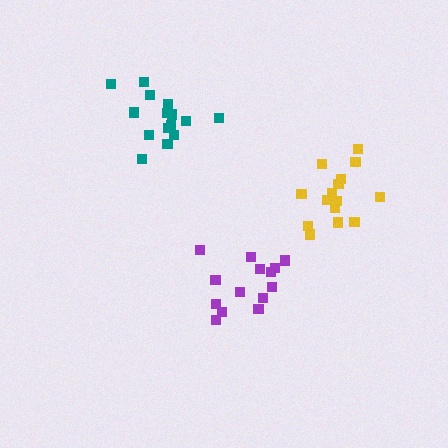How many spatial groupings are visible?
There are 3 spatial groupings.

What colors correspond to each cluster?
The clusters are colored: yellow, purple, teal.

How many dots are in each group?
Group 1: 15 dots, Group 2: 14 dots, Group 3: 16 dots (45 total).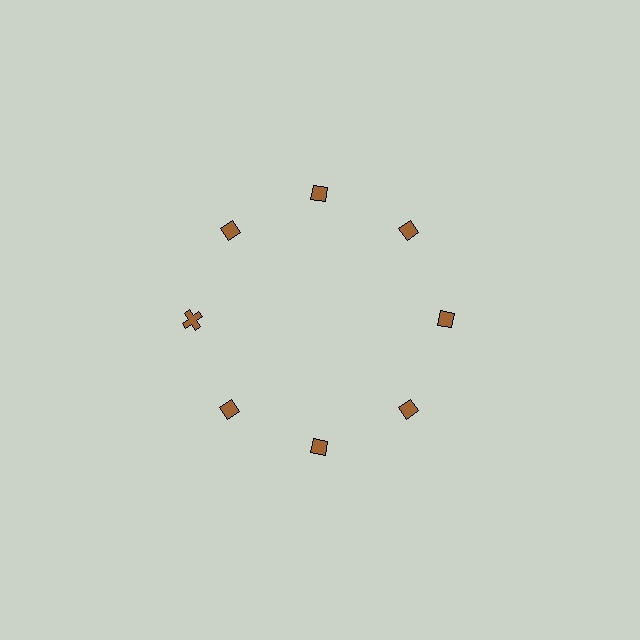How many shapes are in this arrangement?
There are 8 shapes arranged in a ring pattern.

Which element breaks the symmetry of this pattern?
The brown cross at roughly the 9 o'clock position breaks the symmetry. All other shapes are brown diamonds.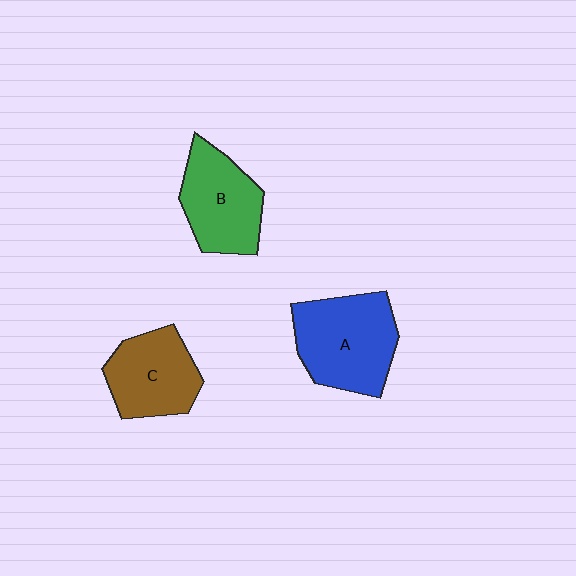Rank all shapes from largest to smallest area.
From largest to smallest: A (blue), B (green), C (brown).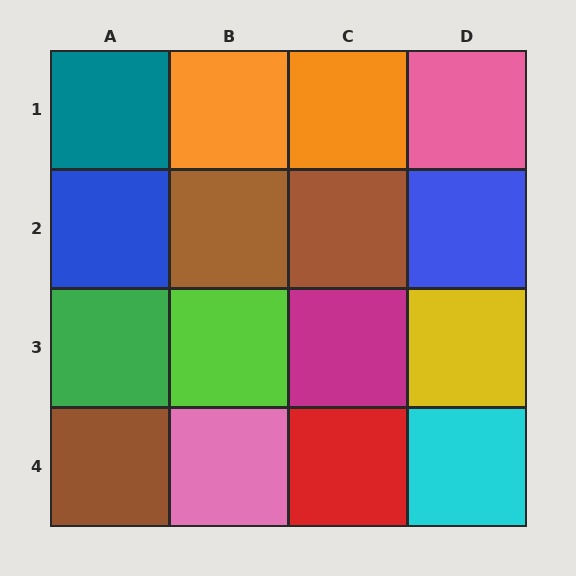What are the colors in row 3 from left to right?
Green, lime, magenta, yellow.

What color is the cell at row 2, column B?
Brown.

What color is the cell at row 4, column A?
Brown.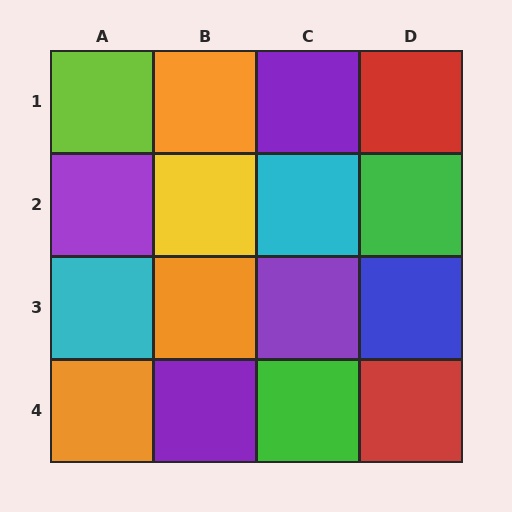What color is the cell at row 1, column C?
Purple.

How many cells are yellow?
1 cell is yellow.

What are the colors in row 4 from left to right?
Orange, purple, green, red.